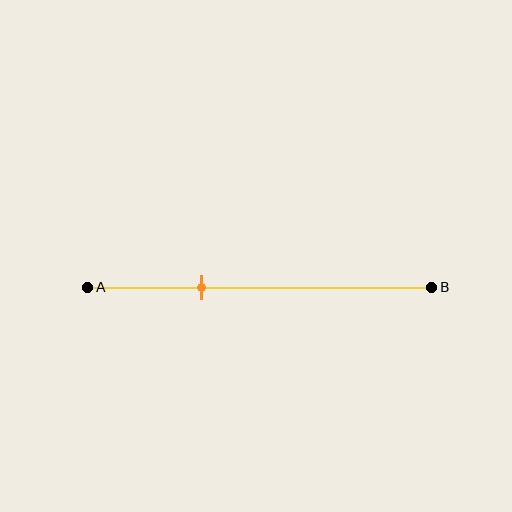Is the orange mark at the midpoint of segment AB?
No, the mark is at about 35% from A, not at the 50% midpoint.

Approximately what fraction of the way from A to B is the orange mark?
The orange mark is approximately 35% of the way from A to B.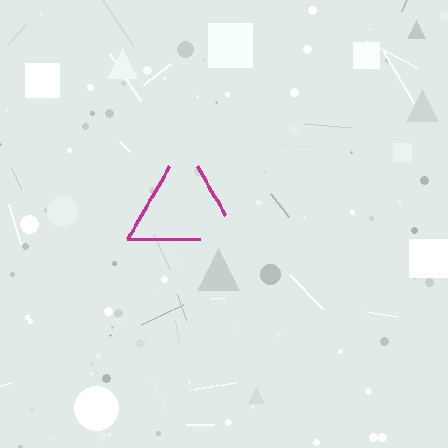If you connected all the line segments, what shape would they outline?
They would outline a triangle.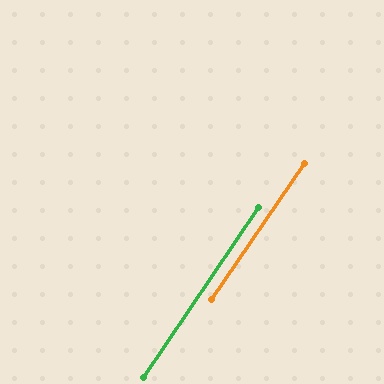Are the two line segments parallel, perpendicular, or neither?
Parallel — their directions differ by only 0.2°.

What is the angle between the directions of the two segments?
Approximately 0 degrees.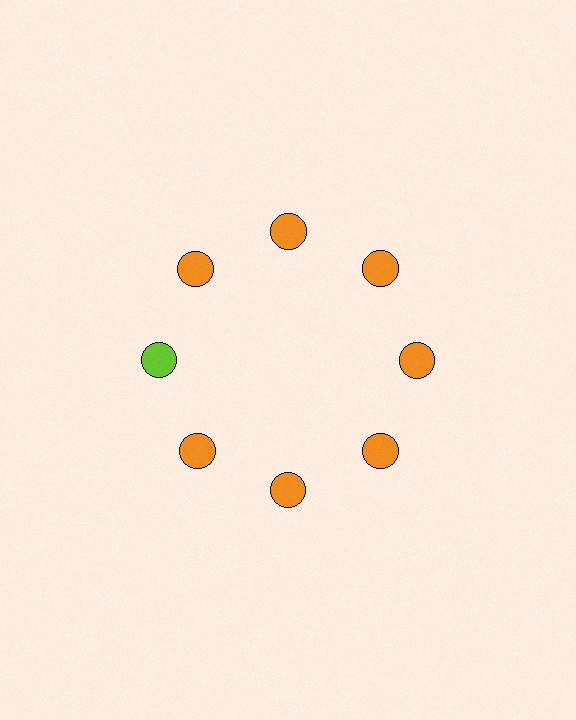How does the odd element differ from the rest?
It has a different color: lime instead of orange.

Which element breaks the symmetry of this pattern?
The lime circle at roughly the 9 o'clock position breaks the symmetry. All other shapes are orange circles.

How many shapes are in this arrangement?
There are 8 shapes arranged in a ring pattern.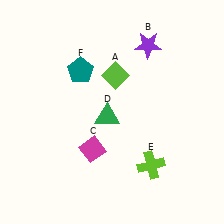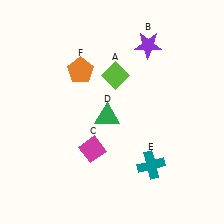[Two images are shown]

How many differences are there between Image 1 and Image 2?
There are 2 differences between the two images.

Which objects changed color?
E changed from lime to teal. F changed from teal to orange.